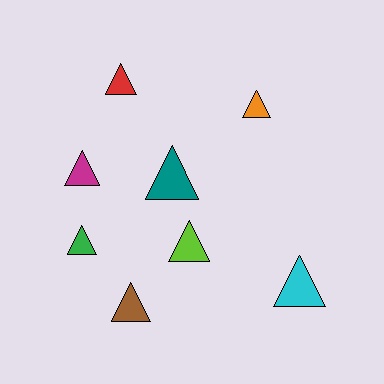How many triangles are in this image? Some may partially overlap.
There are 8 triangles.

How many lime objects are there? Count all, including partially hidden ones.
There is 1 lime object.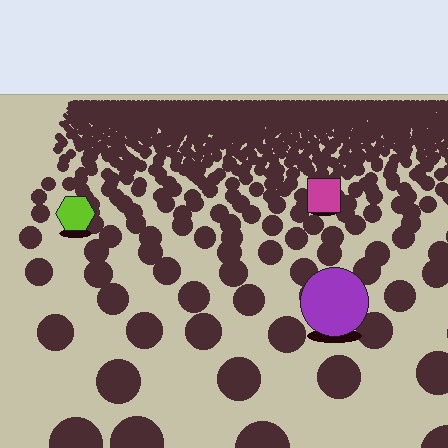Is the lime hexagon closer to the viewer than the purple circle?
No. The purple circle is closer — you can tell from the texture gradient: the ground texture is coarser near it.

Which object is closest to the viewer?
The purple circle is closest. The texture marks near it are larger and more spread out.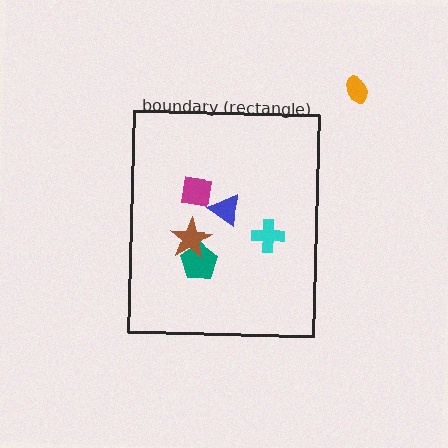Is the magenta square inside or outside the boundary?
Inside.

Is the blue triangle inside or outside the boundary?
Inside.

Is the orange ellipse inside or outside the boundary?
Outside.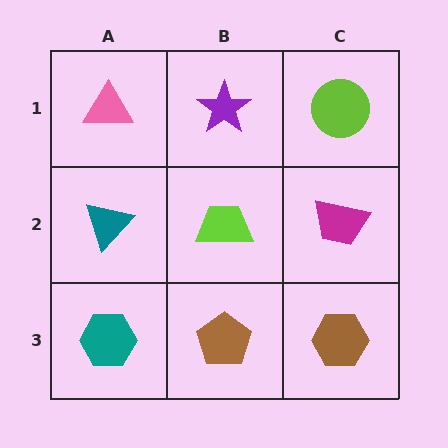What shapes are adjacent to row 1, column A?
A teal triangle (row 2, column A), a purple star (row 1, column B).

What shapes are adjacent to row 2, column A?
A pink triangle (row 1, column A), a teal hexagon (row 3, column A), a lime trapezoid (row 2, column B).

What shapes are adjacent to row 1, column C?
A magenta trapezoid (row 2, column C), a purple star (row 1, column B).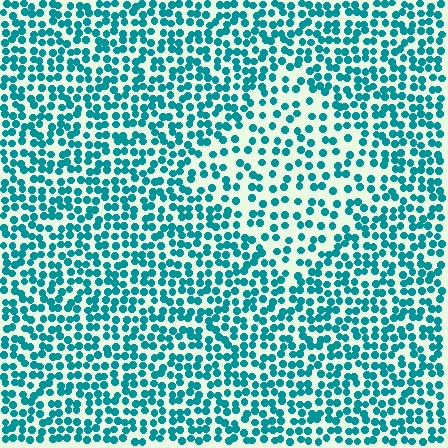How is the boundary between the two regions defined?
The boundary is defined by a change in element density (approximately 1.7x ratio). All elements are the same color, size, and shape.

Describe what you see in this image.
The image contains small teal elements arranged at two different densities. A diamond-shaped region is visible where the elements are less densely packed than the surrounding area.